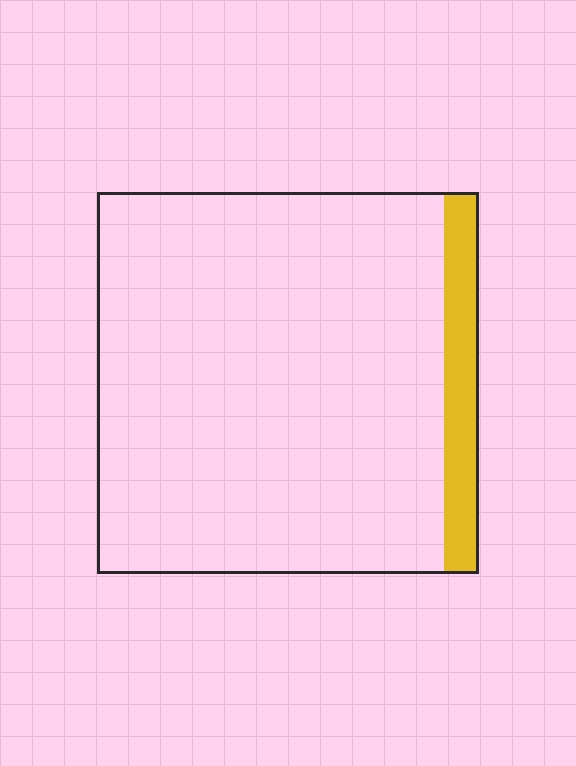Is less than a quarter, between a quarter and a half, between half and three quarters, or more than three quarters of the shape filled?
Less than a quarter.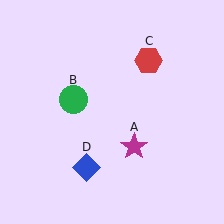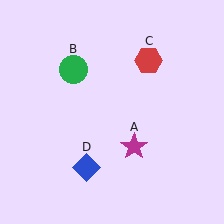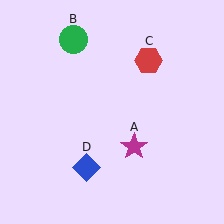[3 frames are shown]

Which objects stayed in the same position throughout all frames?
Magenta star (object A) and red hexagon (object C) and blue diamond (object D) remained stationary.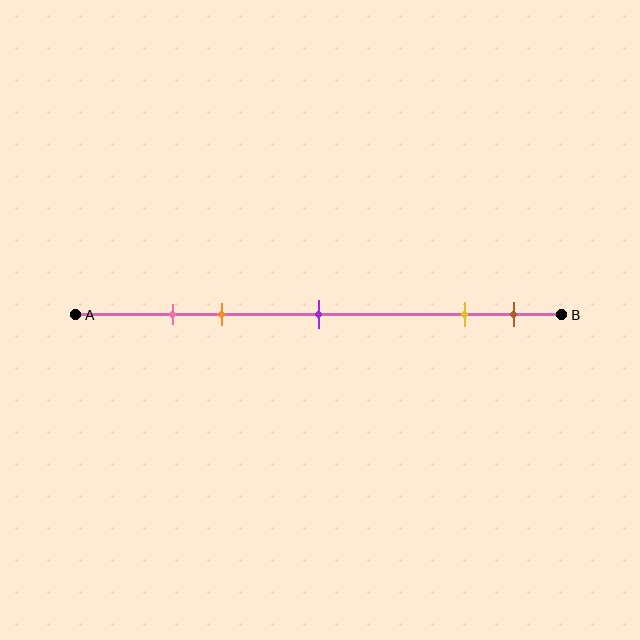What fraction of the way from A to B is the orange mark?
The orange mark is approximately 30% (0.3) of the way from A to B.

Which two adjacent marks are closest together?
The pink and orange marks are the closest adjacent pair.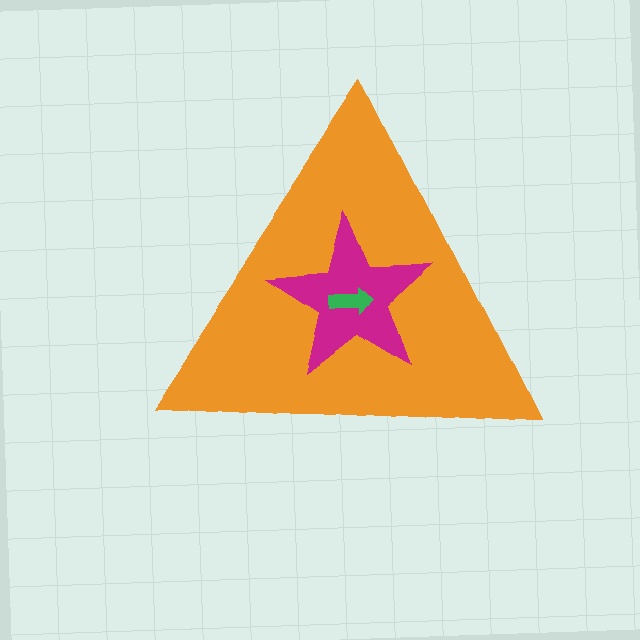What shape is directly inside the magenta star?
The green arrow.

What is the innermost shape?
The green arrow.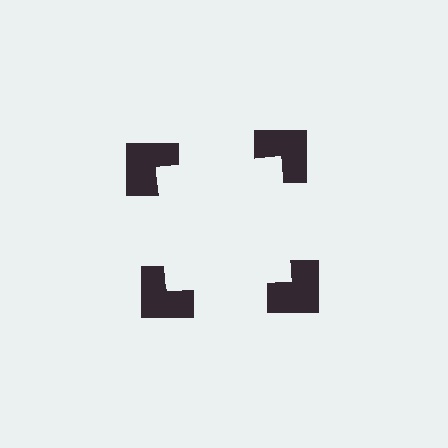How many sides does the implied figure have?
4 sides.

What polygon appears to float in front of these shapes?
An illusory square — its edges are inferred from the aligned wedge cuts in the notched squares, not physically drawn.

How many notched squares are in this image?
There are 4 — one at each vertex of the illusory square.